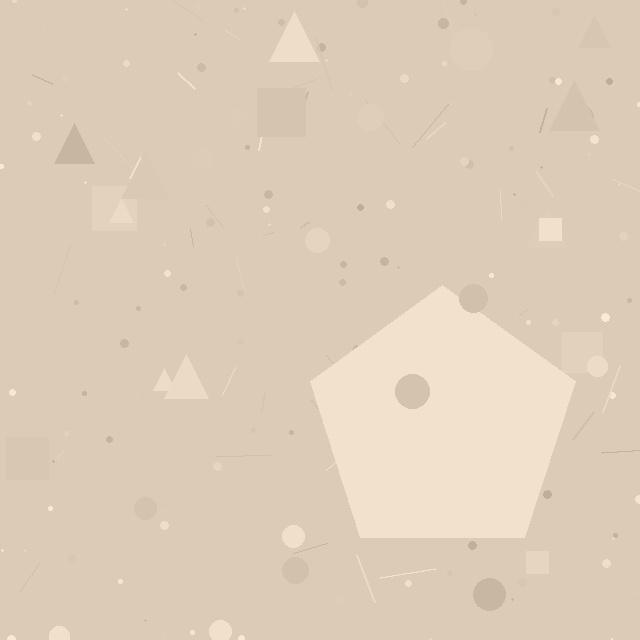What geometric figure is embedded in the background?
A pentagon is embedded in the background.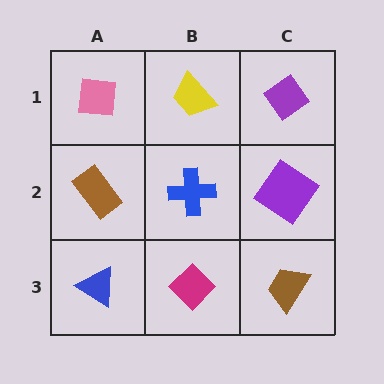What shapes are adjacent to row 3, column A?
A brown rectangle (row 2, column A), a magenta diamond (row 3, column B).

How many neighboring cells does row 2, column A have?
3.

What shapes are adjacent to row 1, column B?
A blue cross (row 2, column B), a pink square (row 1, column A), a purple diamond (row 1, column C).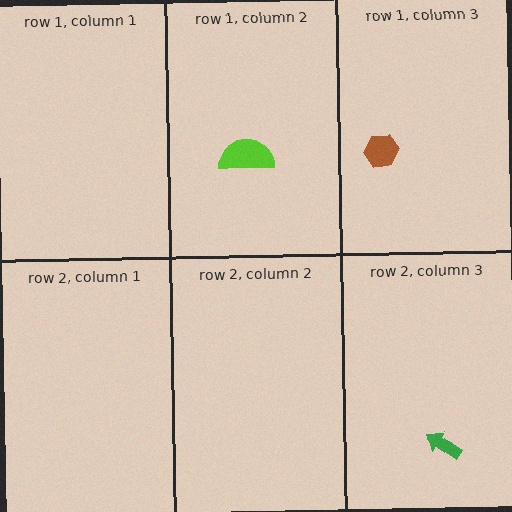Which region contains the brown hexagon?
The row 1, column 3 region.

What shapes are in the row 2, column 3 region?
The green arrow.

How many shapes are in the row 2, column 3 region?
1.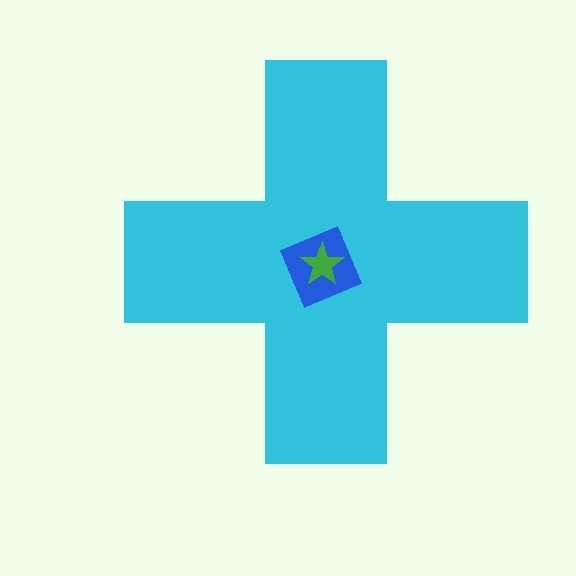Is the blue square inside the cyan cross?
Yes.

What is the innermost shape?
The green star.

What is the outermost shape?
The cyan cross.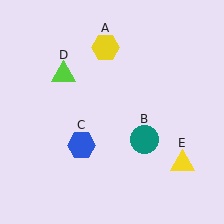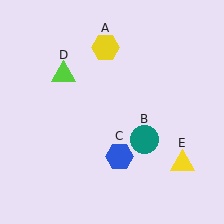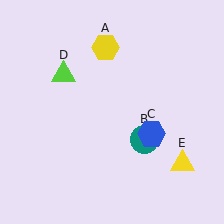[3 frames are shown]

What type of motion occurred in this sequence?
The blue hexagon (object C) rotated counterclockwise around the center of the scene.